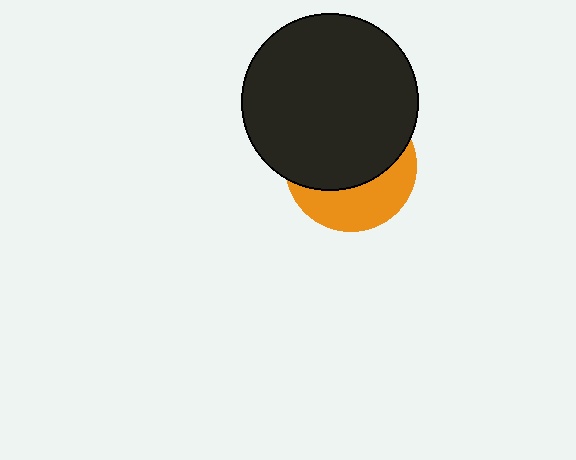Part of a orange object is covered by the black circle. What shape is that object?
It is a circle.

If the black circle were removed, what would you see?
You would see the complete orange circle.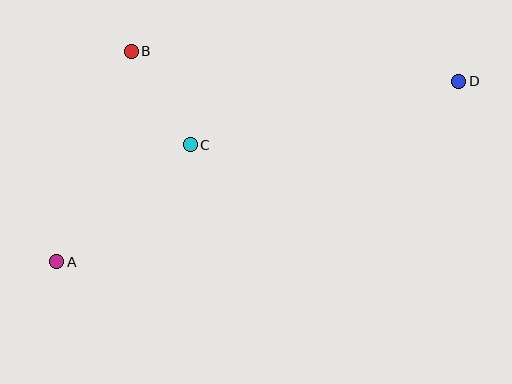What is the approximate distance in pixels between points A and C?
The distance between A and C is approximately 178 pixels.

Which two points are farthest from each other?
Points A and D are farthest from each other.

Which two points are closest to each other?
Points B and C are closest to each other.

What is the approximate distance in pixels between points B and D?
The distance between B and D is approximately 329 pixels.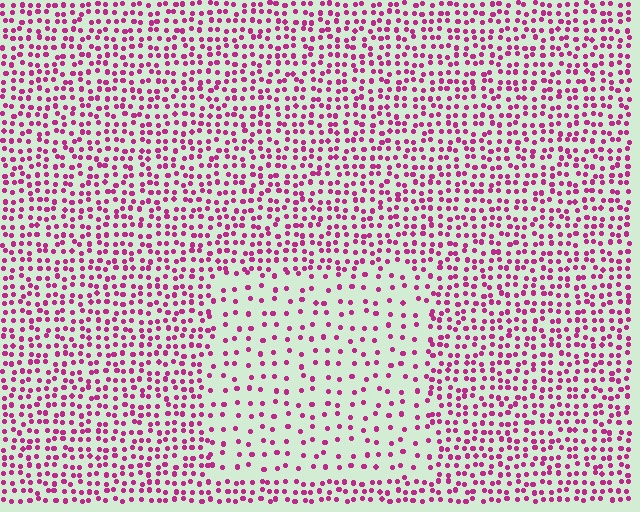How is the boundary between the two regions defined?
The boundary is defined by a change in element density (approximately 2.2x ratio). All elements are the same color, size, and shape.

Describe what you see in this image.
The image contains small magenta elements arranged at two different densities. A rectangle-shaped region is visible where the elements are less densely packed than the surrounding area.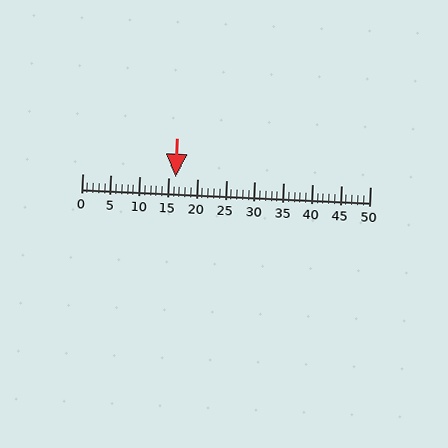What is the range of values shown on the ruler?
The ruler shows values from 0 to 50.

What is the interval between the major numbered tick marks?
The major tick marks are spaced 5 units apart.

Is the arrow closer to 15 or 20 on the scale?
The arrow is closer to 15.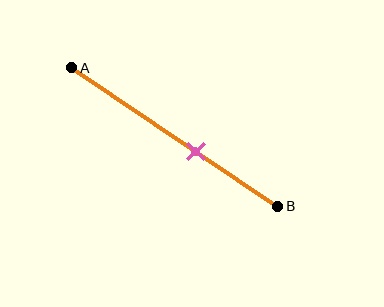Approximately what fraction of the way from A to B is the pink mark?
The pink mark is approximately 60% of the way from A to B.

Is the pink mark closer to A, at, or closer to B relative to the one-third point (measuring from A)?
The pink mark is closer to point B than the one-third point of segment AB.